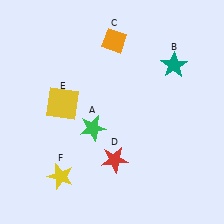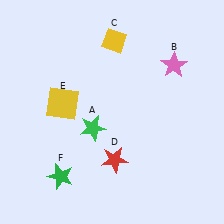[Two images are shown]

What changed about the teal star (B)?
In Image 1, B is teal. In Image 2, it changed to pink.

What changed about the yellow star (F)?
In Image 1, F is yellow. In Image 2, it changed to green.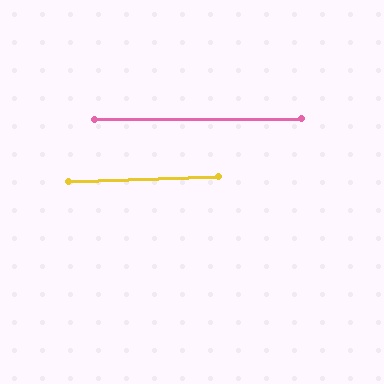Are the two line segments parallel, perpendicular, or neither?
Parallel — their directions differ by only 1.7°.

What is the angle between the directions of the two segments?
Approximately 2 degrees.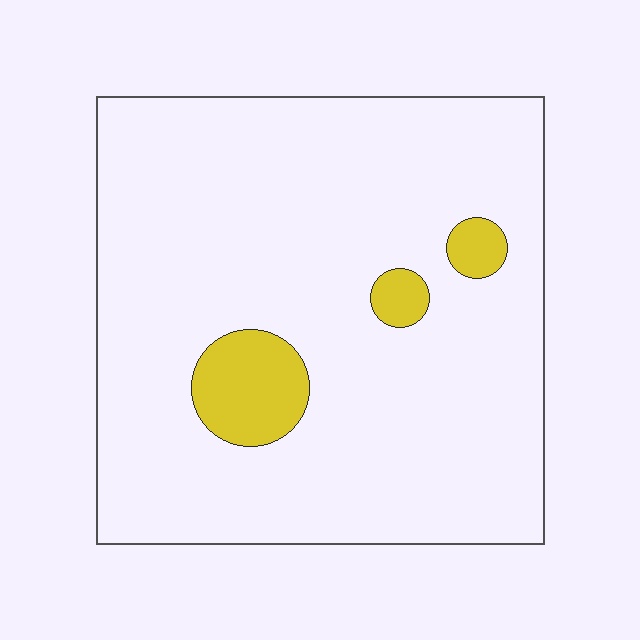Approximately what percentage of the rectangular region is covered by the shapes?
Approximately 10%.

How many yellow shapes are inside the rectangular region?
3.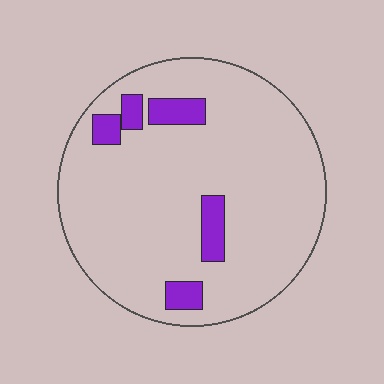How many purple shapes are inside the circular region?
5.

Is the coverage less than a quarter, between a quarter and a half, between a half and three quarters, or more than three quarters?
Less than a quarter.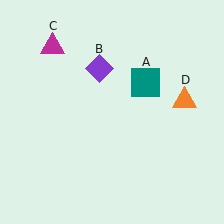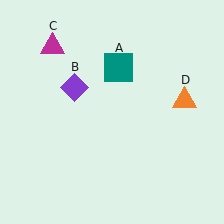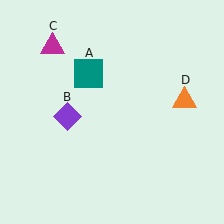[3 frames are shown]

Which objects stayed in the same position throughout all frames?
Magenta triangle (object C) and orange triangle (object D) remained stationary.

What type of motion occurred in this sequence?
The teal square (object A), purple diamond (object B) rotated counterclockwise around the center of the scene.